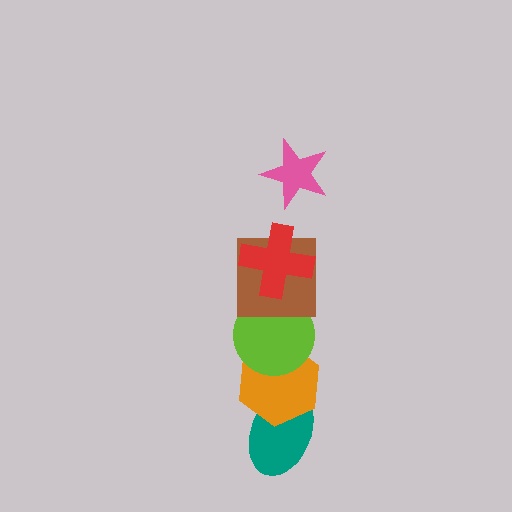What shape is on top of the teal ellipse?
The orange hexagon is on top of the teal ellipse.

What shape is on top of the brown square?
The red cross is on top of the brown square.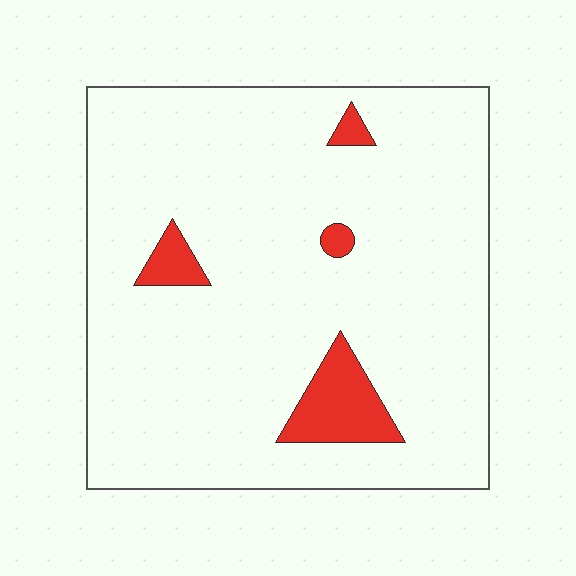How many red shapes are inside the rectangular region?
4.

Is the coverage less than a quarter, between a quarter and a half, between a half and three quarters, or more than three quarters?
Less than a quarter.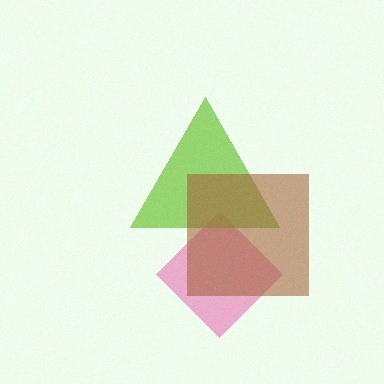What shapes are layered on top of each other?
The layered shapes are: a pink diamond, a lime triangle, a brown square.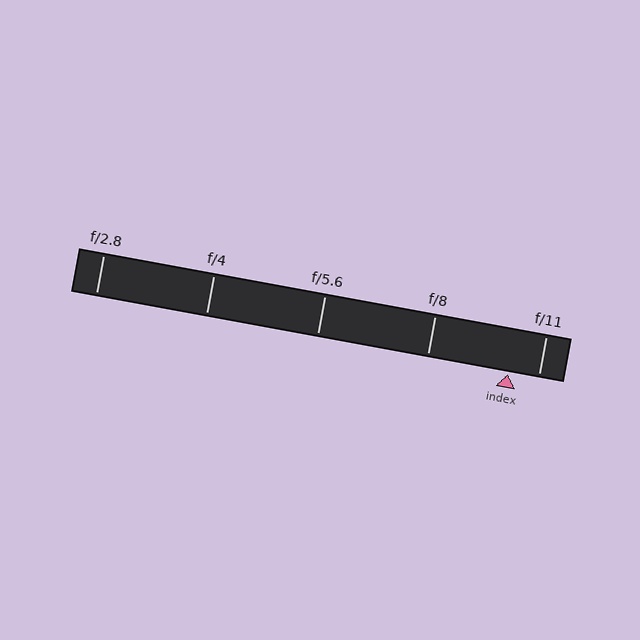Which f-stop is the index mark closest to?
The index mark is closest to f/11.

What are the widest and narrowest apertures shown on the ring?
The widest aperture shown is f/2.8 and the narrowest is f/11.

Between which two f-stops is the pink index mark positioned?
The index mark is between f/8 and f/11.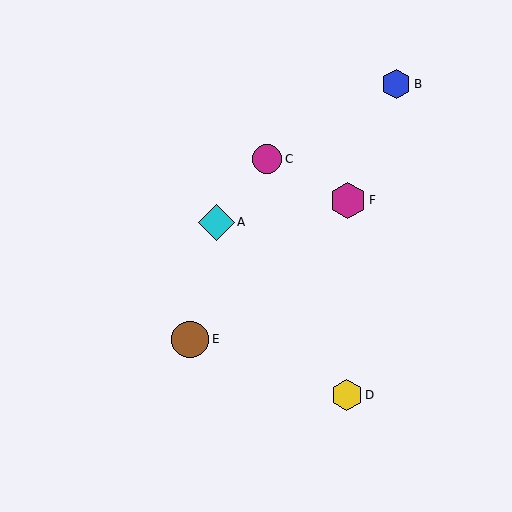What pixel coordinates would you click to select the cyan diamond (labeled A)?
Click at (216, 222) to select the cyan diamond A.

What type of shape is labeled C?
Shape C is a magenta circle.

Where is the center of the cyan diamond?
The center of the cyan diamond is at (216, 222).